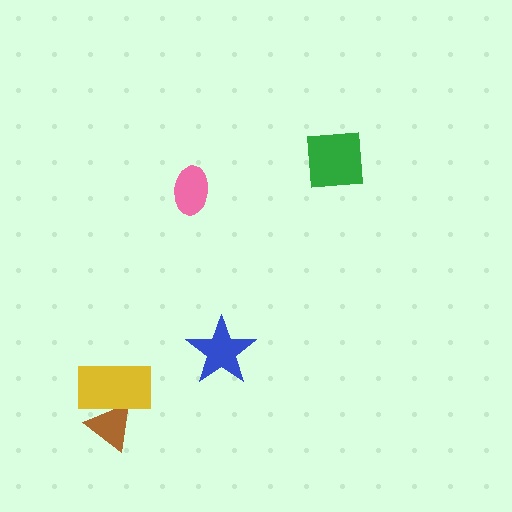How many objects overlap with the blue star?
0 objects overlap with the blue star.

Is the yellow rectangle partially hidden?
No, no other shape covers it.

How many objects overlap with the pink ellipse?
0 objects overlap with the pink ellipse.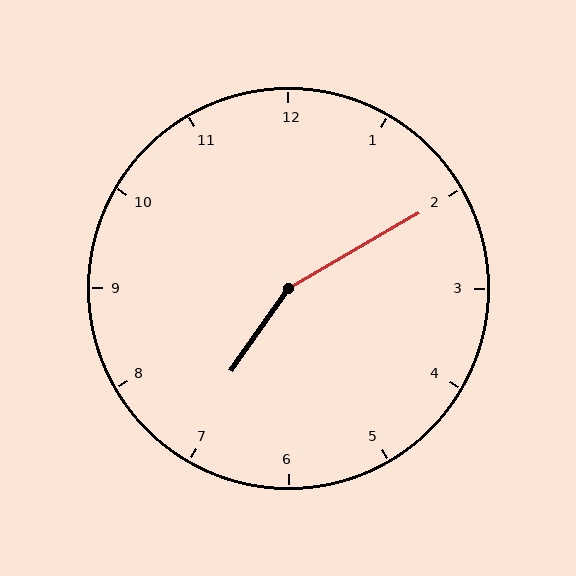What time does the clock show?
7:10.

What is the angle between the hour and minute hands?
Approximately 155 degrees.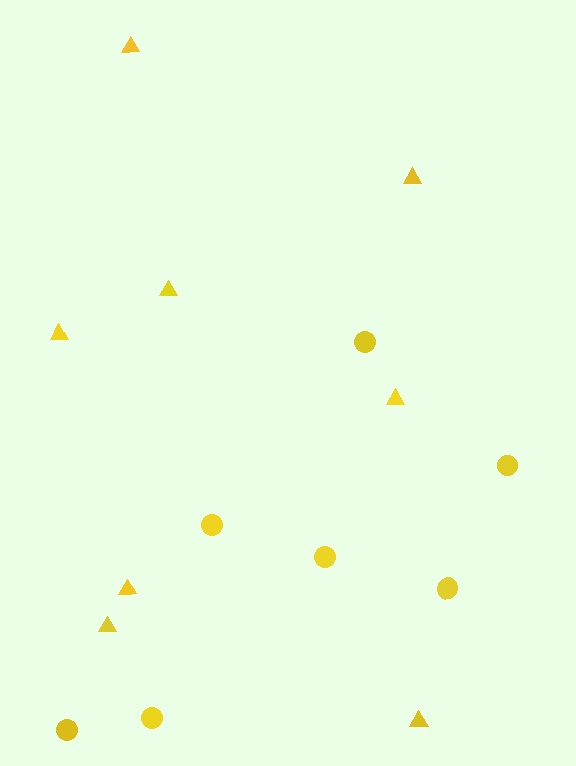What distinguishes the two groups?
There are 2 groups: one group of triangles (8) and one group of circles (7).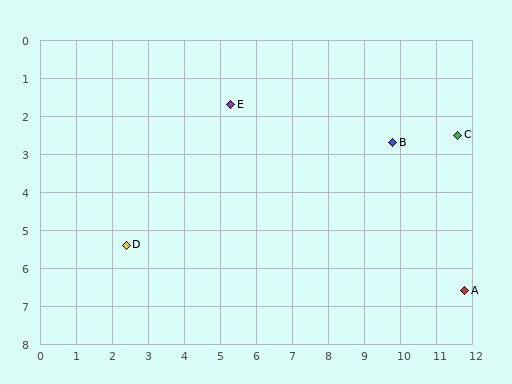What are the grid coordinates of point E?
Point E is at approximately (5.3, 1.7).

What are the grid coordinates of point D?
Point D is at approximately (2.4, 5.4).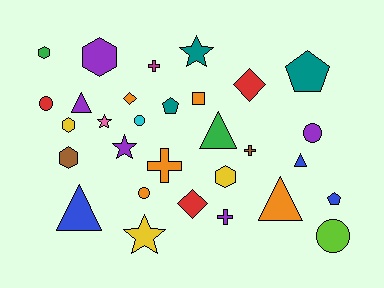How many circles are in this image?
There are 5 circles.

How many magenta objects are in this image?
There is 1 magenta object.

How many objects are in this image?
There are 30 objects.